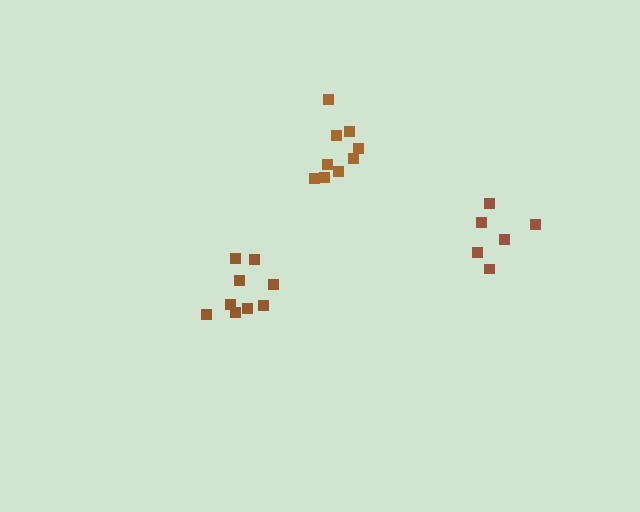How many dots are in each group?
Group 1: 9 dots, Group 2: 6 dots, Group 3: 9 dots (24 total).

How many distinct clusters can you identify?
There are 3 distinct clusters.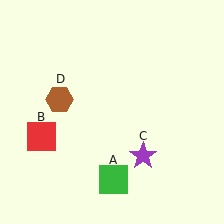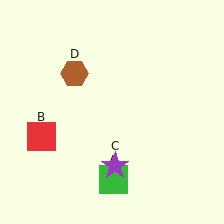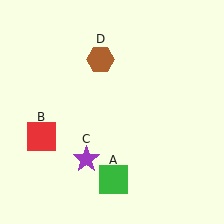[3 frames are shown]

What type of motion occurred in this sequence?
The purple star (object C), brown hexagon (object D) rotated clockwise around the center of the scene.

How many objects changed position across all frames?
2 objects changed position: purple star (object C), brown hexagon (object D).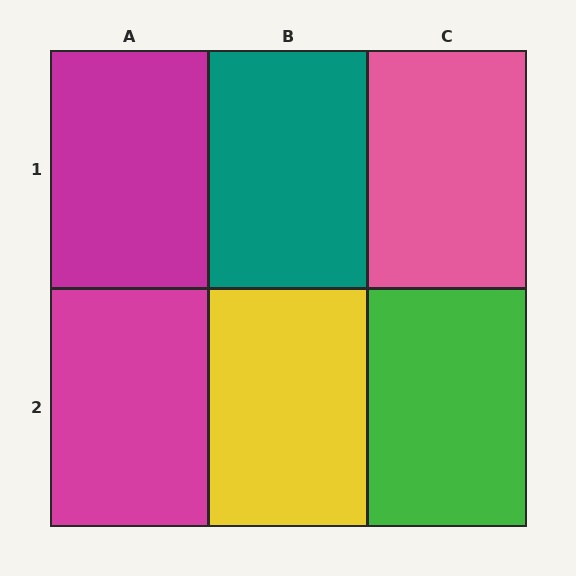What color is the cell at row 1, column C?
Pink.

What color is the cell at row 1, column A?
Magenta.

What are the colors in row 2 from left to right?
Magenta, yellow, green.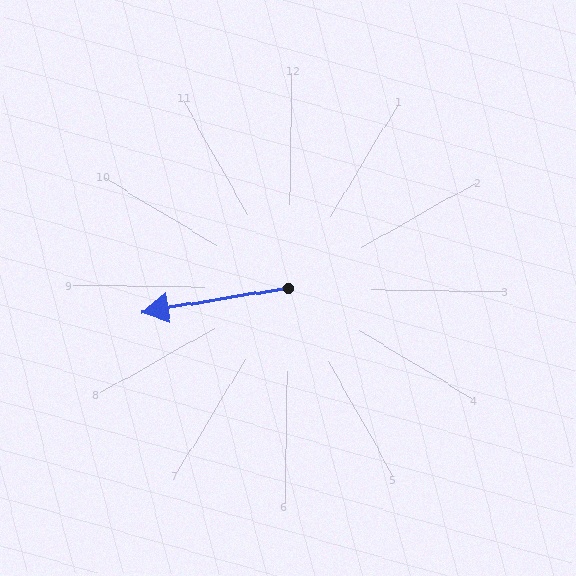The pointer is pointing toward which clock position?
Roughly 9 o'clock.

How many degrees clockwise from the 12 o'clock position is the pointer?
Approximately 260 degrees.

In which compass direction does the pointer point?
West.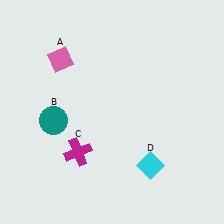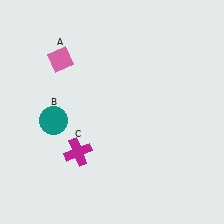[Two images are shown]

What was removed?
The cyan diamond (D) was removed in Image 2.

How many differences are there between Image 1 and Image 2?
There is 1 difference between the two images.